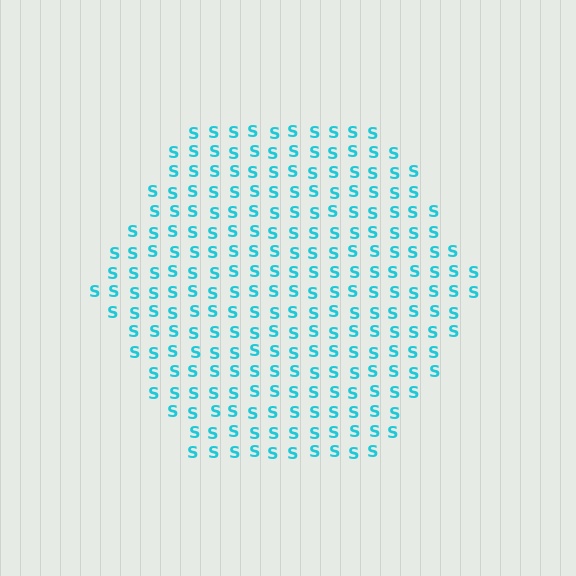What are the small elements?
The small elements are letter S's.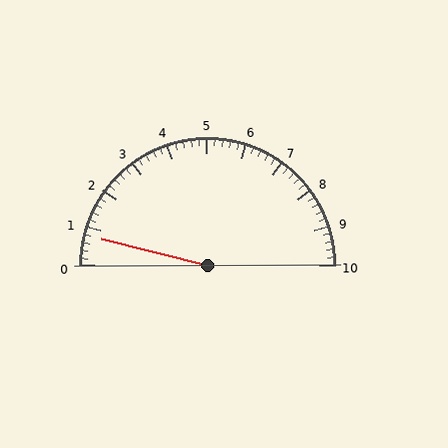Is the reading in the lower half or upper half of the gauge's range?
The reading is in the lower half of the range (0 to 10).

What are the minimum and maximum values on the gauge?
The gauge ranges from 0 to 10.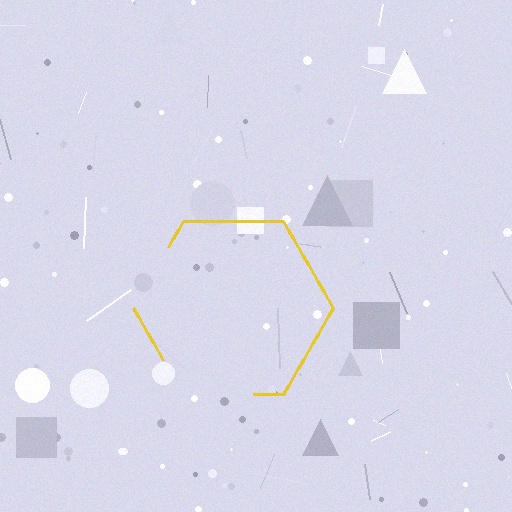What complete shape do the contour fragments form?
The contour fragments form a hexagon.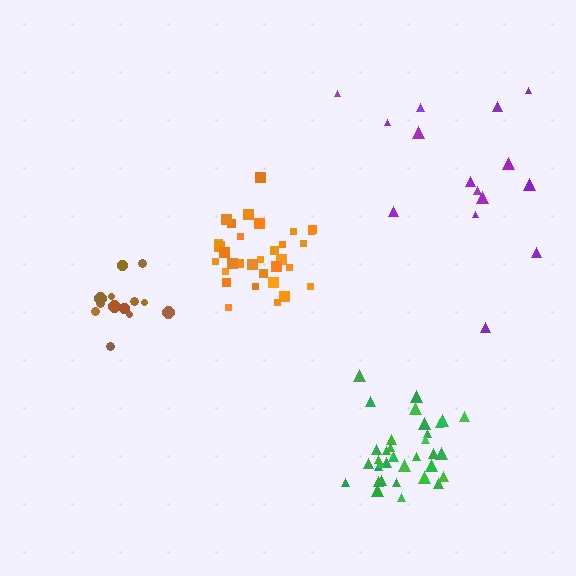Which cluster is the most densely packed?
Green.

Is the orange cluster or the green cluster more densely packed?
Green.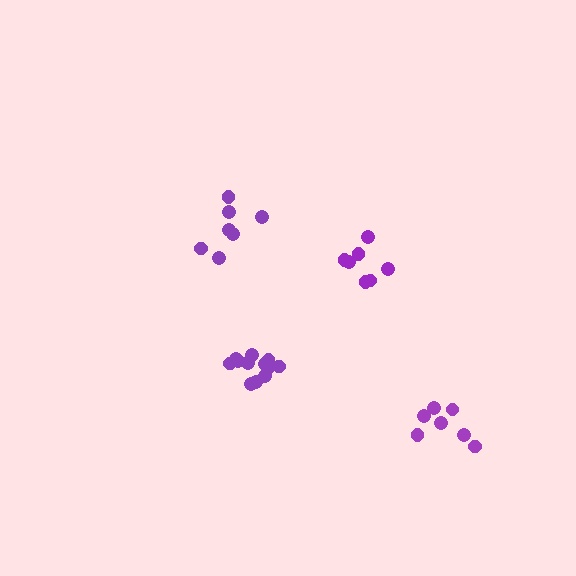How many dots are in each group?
Group 1: 13 dots, Group 2: 7 dots, Group 3: 7 dots, Group 4: 7 dots (34 total).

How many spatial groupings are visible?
There are 4 spatial groupings.